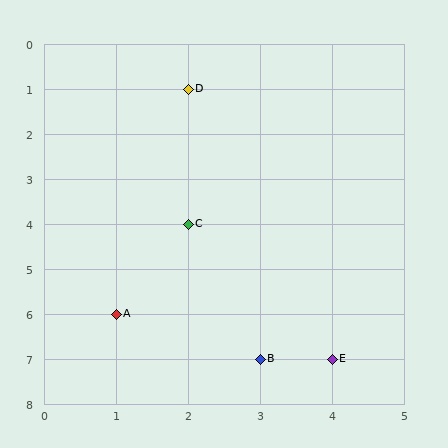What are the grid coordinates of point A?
Point A is at grid coordinates (1, 6).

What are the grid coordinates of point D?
Point D is at grid coordinates (2, 1).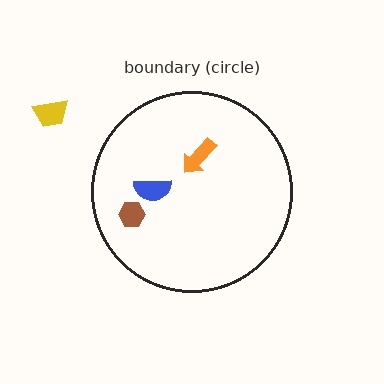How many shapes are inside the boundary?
3 inside, 1 outside.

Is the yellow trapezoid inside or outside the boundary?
Outside.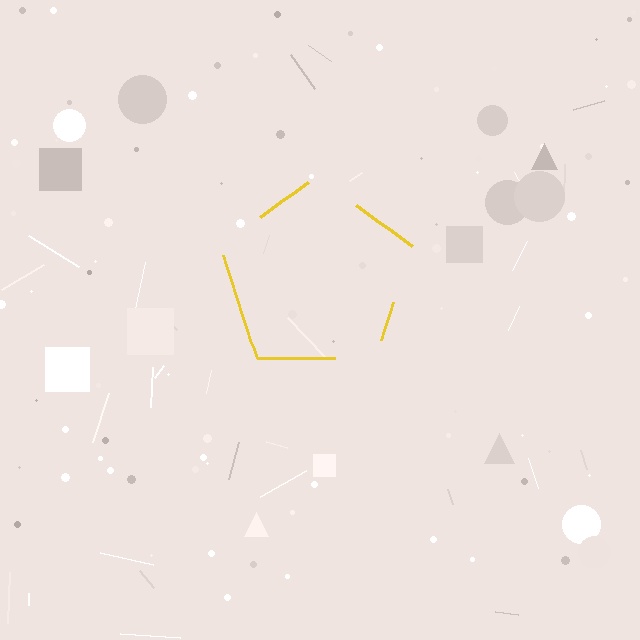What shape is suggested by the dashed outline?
The dashed outline suggests a pentagon.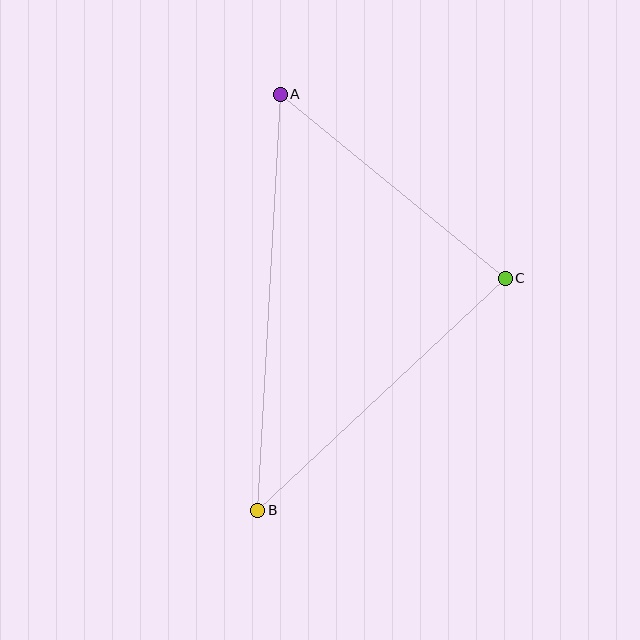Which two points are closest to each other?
Points A and C are closest to each other.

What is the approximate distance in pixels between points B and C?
The distance between B and C is approximately 339 pixels.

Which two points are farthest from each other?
Points A and B are farthest from each other.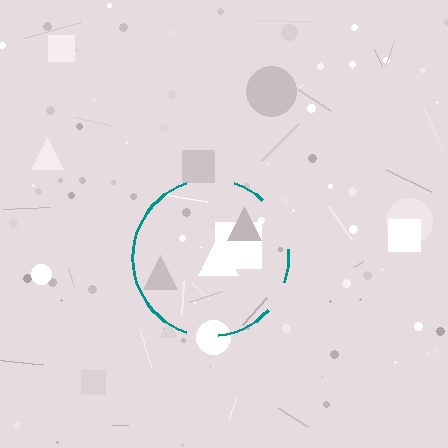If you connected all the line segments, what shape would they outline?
They would outline a circle.